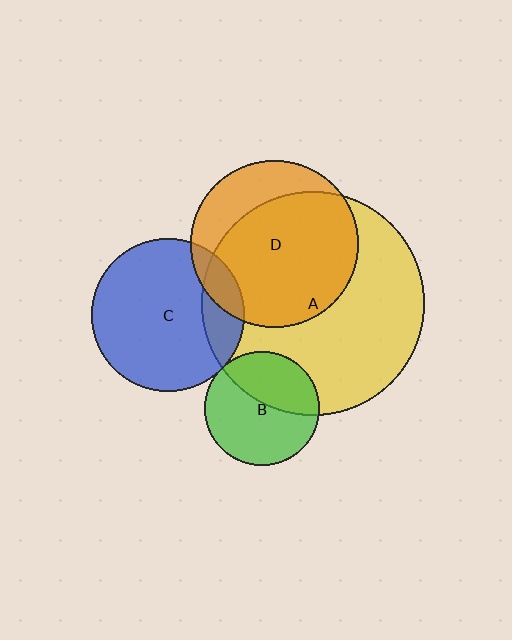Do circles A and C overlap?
Yes.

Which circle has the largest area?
Circle A (yellow).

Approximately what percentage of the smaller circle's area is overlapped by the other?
Approximately 20%.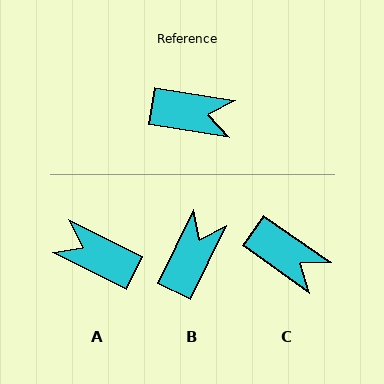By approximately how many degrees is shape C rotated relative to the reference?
Approximately 26 degrees clockwise.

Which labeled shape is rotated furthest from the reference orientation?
A, about 162 degrees away.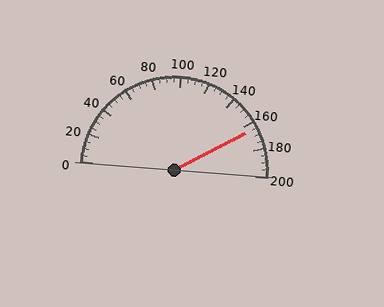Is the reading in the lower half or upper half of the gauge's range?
The reading is in the upper half of the range (0 to 200).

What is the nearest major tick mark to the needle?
The nearest major tick mark is 160.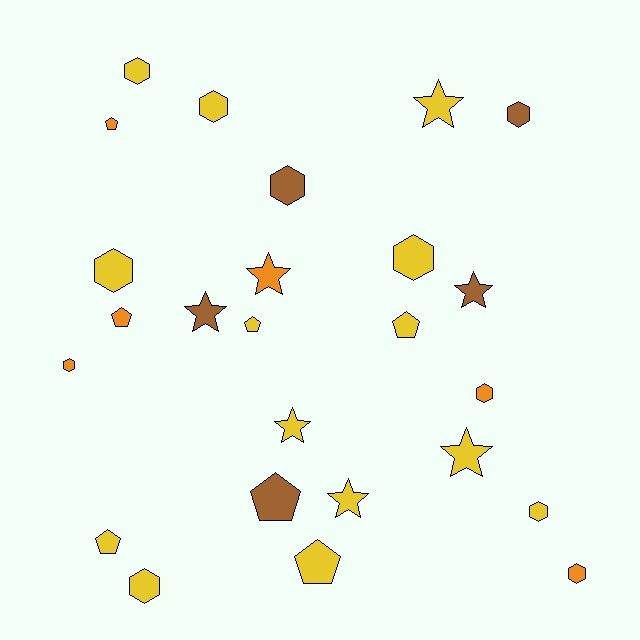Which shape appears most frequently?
Hexagon, with 11 objects.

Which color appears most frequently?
Yellow, with 14 objects.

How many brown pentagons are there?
There is 1 brown pentagon.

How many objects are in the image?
There are 25 objects.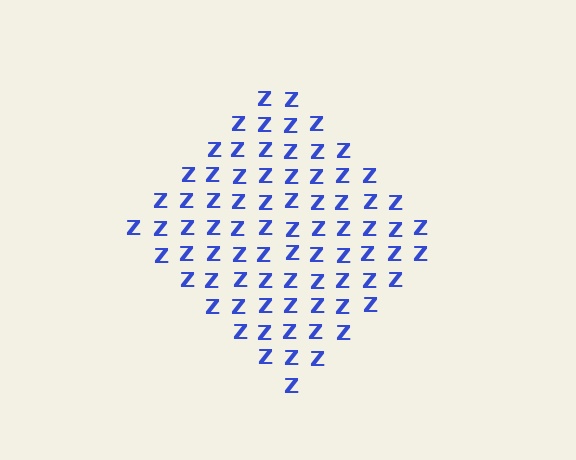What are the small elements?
The small elements are letter Z's.